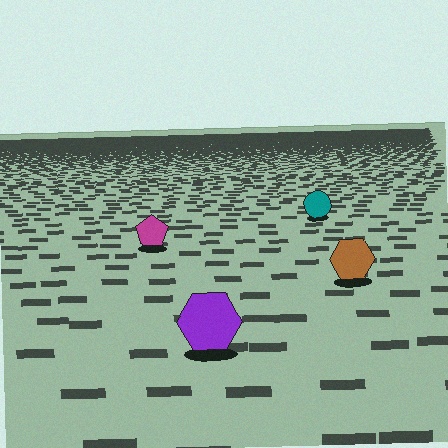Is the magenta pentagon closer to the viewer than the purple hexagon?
No. The purple hexagon is closer — you can tell from the texture gradient: the ground texture is coarser near it.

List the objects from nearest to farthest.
From nearest to farthest: the purple hexagon, the brown hexagon, the magenta pentagon, the teal circle.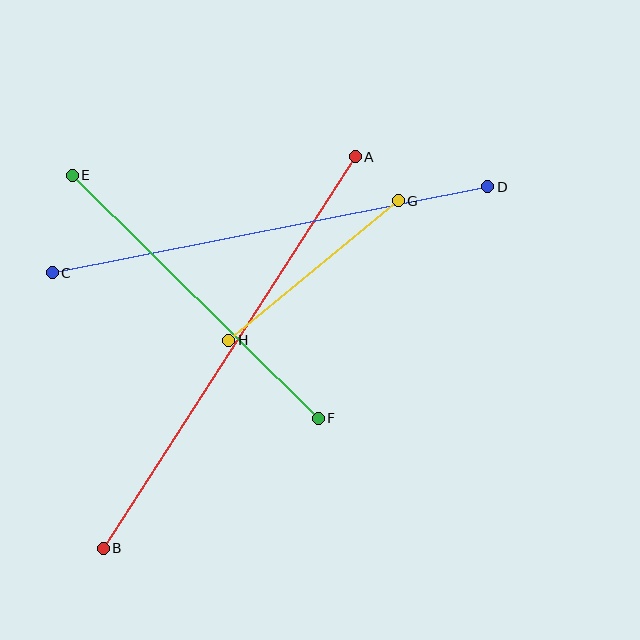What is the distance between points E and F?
The distance is approximately 346 pixels.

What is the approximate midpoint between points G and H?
The midpoint is at approximately (313, 270) pixels.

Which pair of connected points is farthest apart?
Points A and B are farthest apart.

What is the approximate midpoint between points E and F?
The midpoint is at approximately (195, 297) pixels.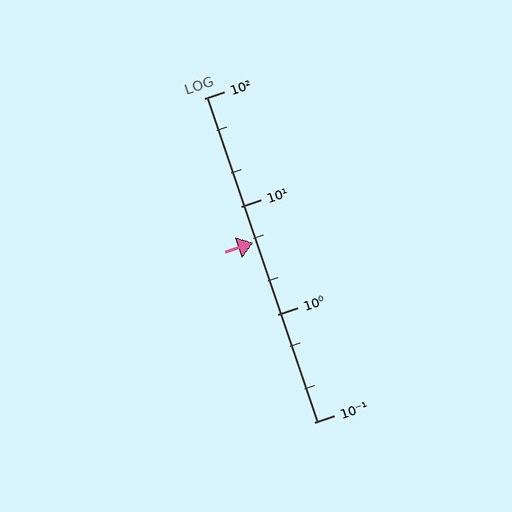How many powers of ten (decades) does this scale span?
The scale spans 3 decades, from 0.1 to 100.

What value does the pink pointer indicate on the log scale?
The pointer indicates approximately 4.6.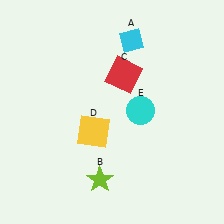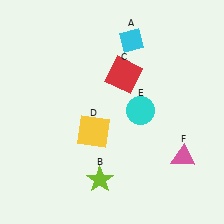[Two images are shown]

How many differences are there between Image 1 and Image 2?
There is 1 difference between the two images.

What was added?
A pink triangle (F) was added in Image 2.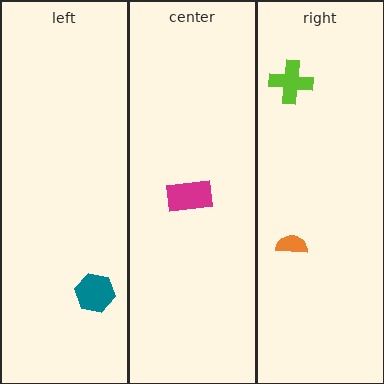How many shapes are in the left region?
1.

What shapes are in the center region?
The magenta rectangle.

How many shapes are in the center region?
1.